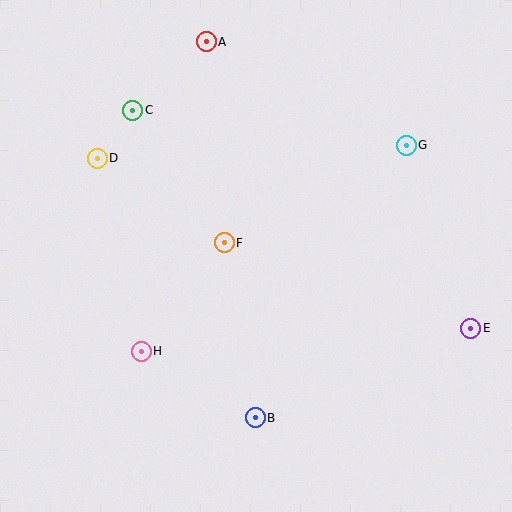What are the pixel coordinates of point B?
Point B is at (255, 418).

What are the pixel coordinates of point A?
Point A is at (206, 42).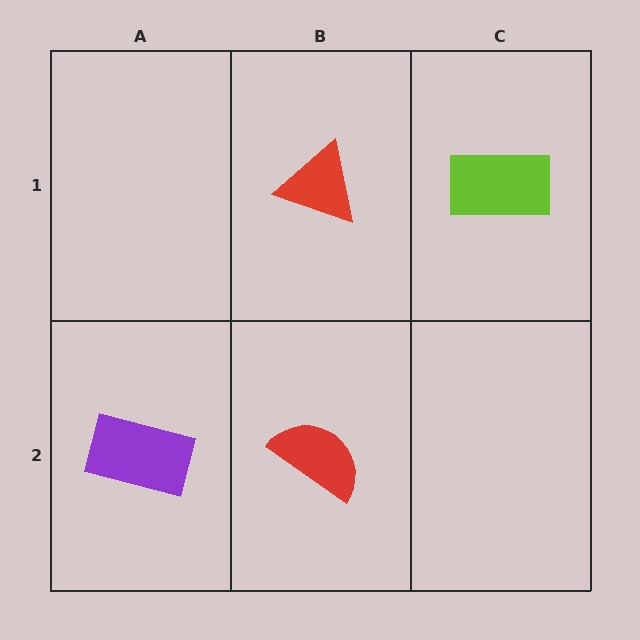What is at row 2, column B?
A red semicircle.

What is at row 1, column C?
A lime rectangle.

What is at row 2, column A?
A purple rectangle.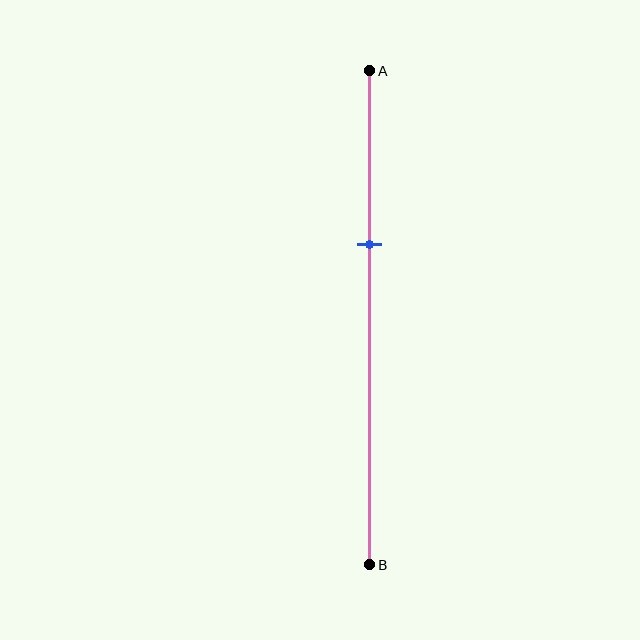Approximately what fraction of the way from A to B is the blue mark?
The blue mark is approximately 35% of the way from A to B.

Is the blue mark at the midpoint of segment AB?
No, the mark is at about 35% from A, not at the 50% midpoint.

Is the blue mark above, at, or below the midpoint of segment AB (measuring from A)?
The blue mark is above the midpoint of segment AB.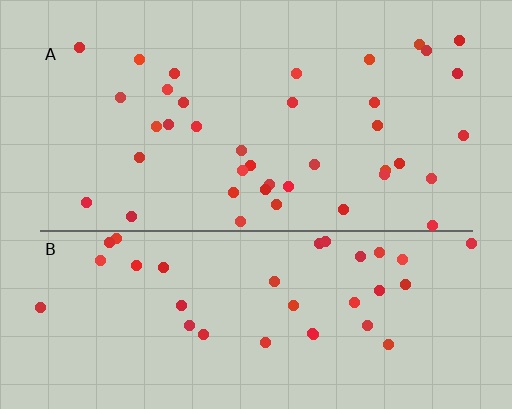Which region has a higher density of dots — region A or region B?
A (the top).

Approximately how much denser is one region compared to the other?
Approximately 1.1× — region A over region B.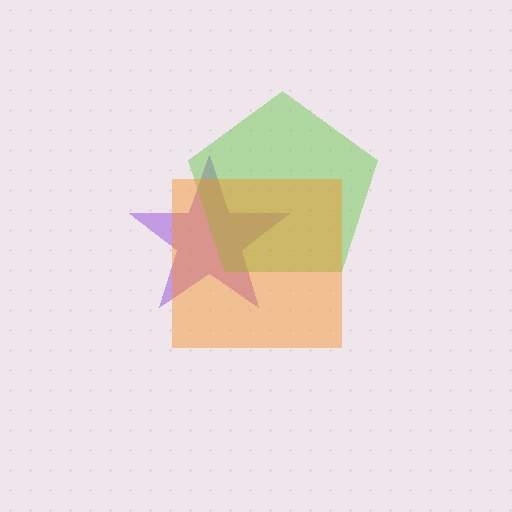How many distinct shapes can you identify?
There are 3 distinct shapes: a purple star, a lime pentagon, an orange square.